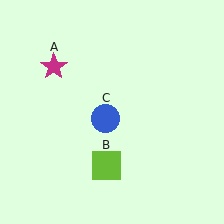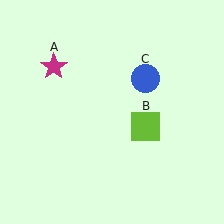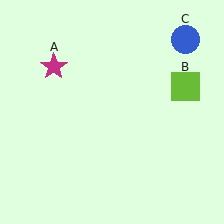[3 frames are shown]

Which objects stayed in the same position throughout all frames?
Magenta star (object A) remained stationary.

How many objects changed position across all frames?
2 objects changed position: lime square (object B), blue circle (object C).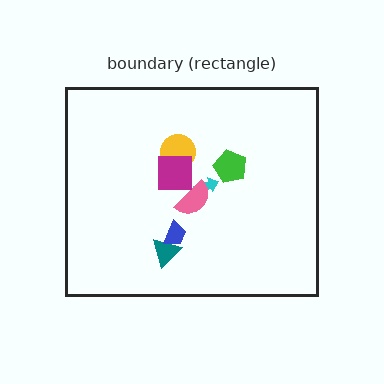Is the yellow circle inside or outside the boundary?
Inside.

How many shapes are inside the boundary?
7 inside, 0 outside.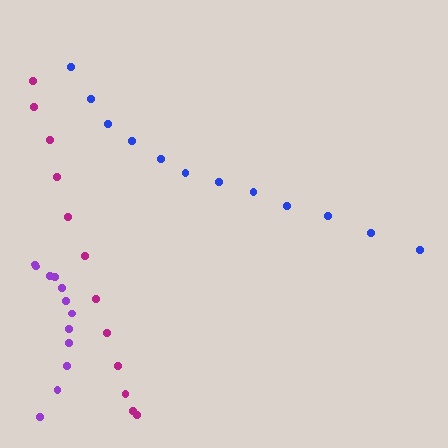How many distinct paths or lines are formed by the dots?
There are 3 distinct paths.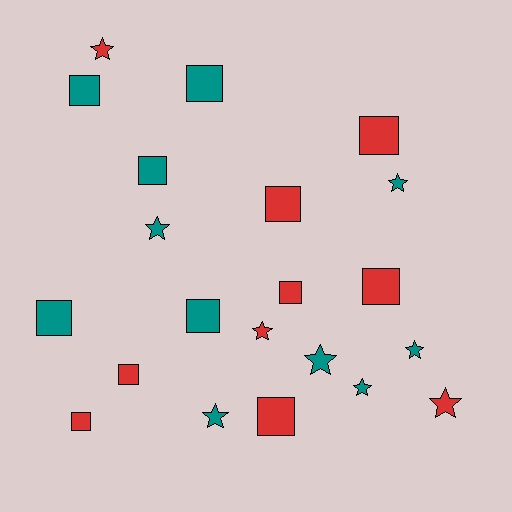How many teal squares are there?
There are 5 teal squares.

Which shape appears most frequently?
Square, with 12 objects.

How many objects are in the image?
There are 21 objects.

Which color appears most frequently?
Teal, with 11 objects.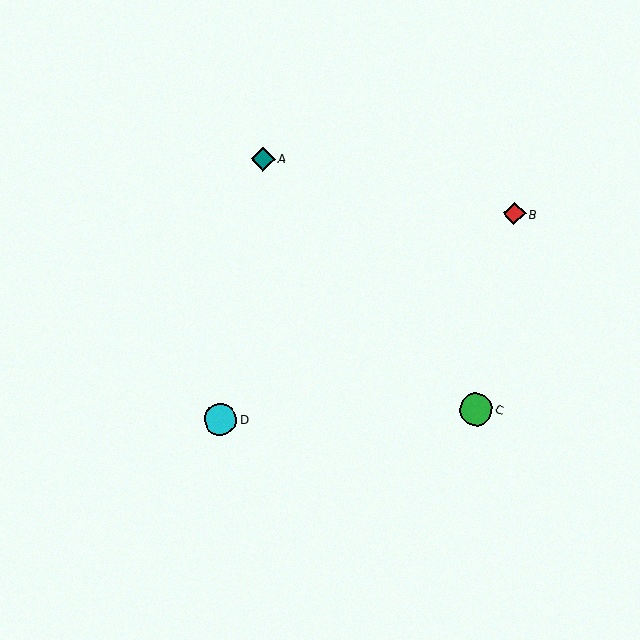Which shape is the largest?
The green circle (labeled C) is the largest.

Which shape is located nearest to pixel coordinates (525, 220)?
The red diamond (labeled B) at (514, 213) is nearest to that location.